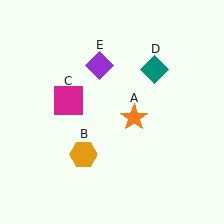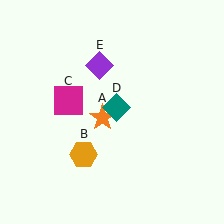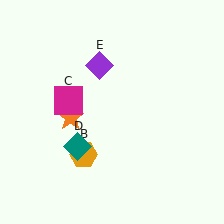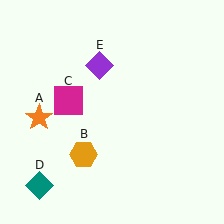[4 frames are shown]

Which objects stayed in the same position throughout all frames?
Orange hexagon (object B) and magenta square (object C) and purple diamond (object E) remained stationary.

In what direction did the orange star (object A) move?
The orange star (object A) moved left.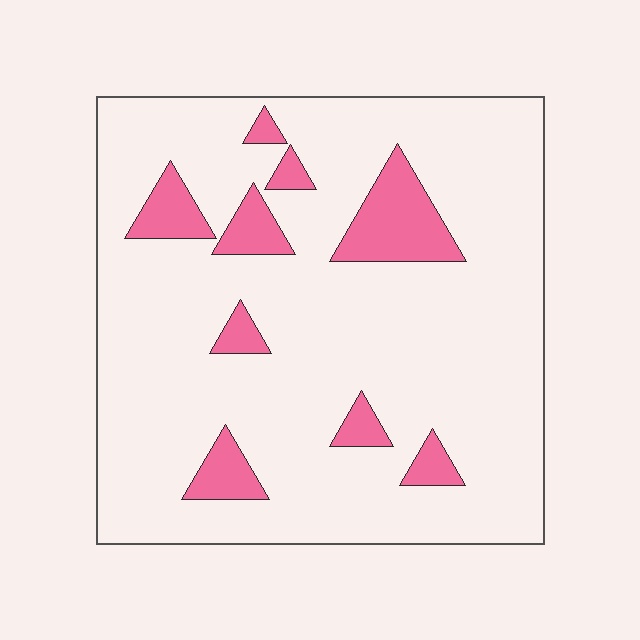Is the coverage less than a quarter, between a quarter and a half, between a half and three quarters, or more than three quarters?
Less than a quarter.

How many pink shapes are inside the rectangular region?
9.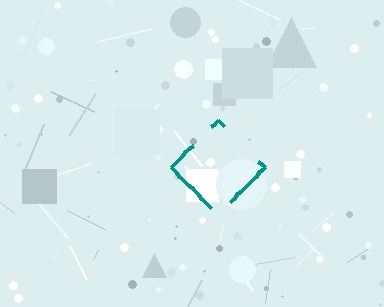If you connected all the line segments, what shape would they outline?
They would outline a diamond.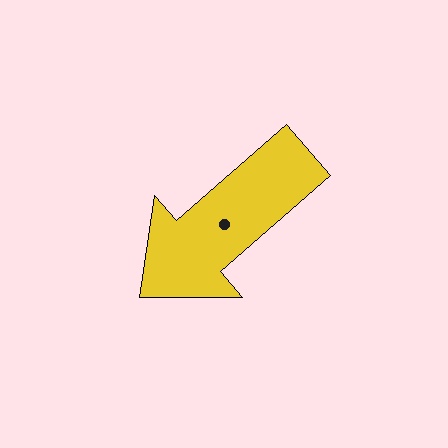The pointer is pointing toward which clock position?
Roughly 8 o'clock.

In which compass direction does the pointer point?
Southwest.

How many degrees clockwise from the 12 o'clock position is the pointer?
Approximately 229 degrees.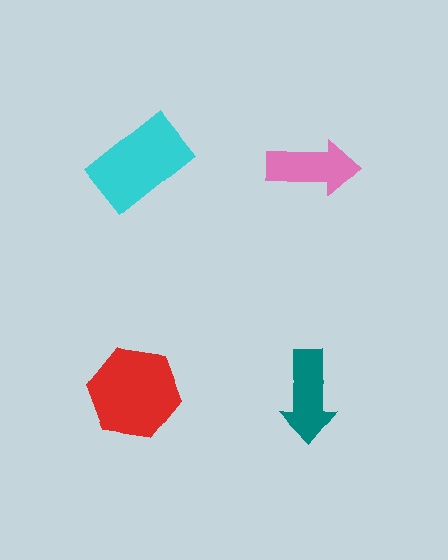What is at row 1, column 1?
A cyan rectangle.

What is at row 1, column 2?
A pink arrow.